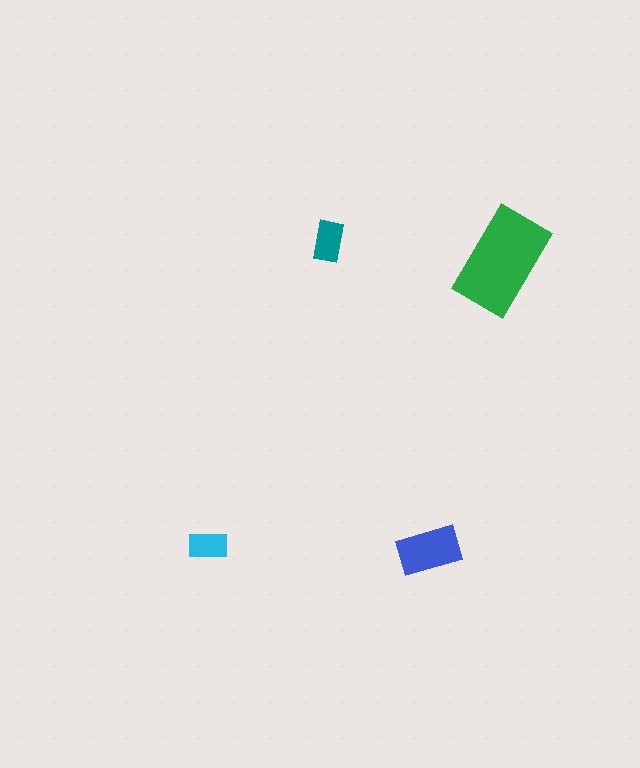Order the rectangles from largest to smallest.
the green one, the blue one, the teal one, the cyan one.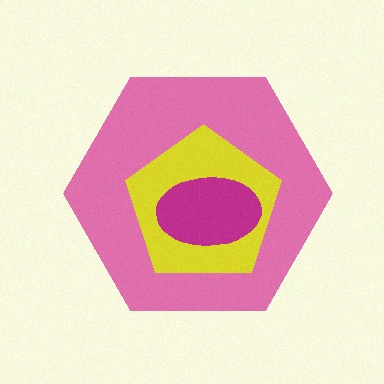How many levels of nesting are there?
3.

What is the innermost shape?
The magenta ellipse.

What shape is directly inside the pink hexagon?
The yellow pentagon.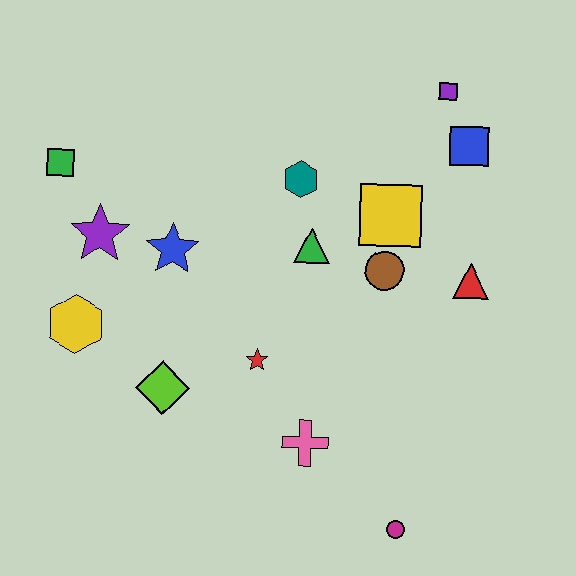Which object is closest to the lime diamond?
The red star is closest to the lime diamond.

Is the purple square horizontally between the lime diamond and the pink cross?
No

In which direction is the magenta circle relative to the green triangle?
The magenta circle is below the green triangle.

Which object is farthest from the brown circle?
The green square is farthest from the brown circle.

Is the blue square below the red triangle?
No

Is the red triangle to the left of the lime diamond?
No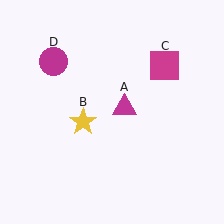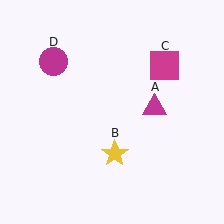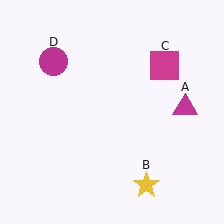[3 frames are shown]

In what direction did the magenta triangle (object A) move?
The magenta triangle (object A) moved right.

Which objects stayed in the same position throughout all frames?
Magenta square (object C) and magenta circle (object D) remained stationary.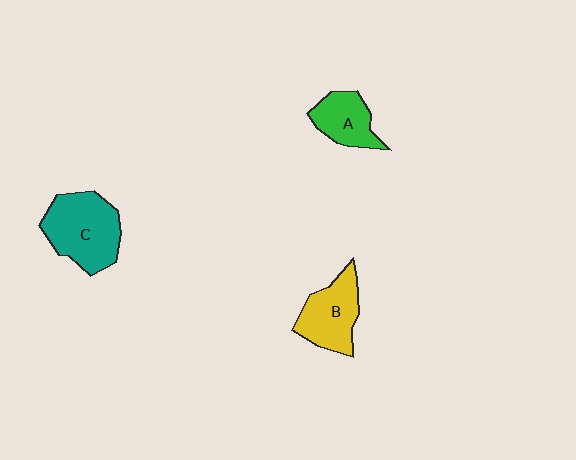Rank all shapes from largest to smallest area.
From largest to smallest: C (teal), B (yellow), A (green).